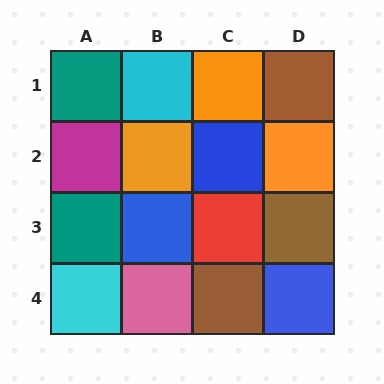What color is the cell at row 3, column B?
Blue.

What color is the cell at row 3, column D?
Brown.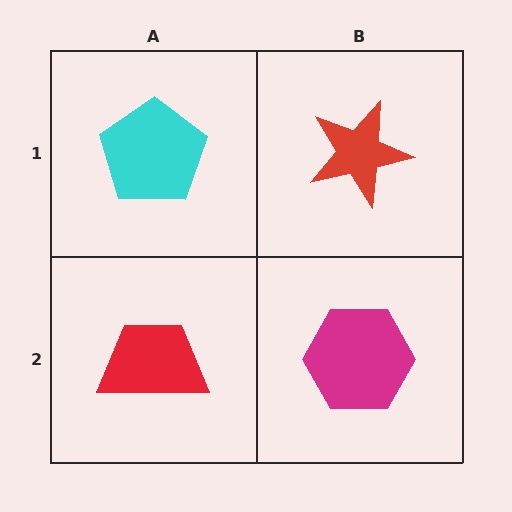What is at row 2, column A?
A red trapezoid.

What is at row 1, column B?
A red star.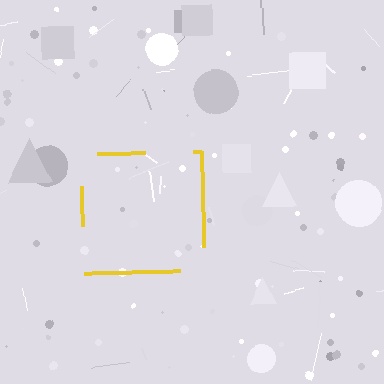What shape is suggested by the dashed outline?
The dashed outline suggests a square.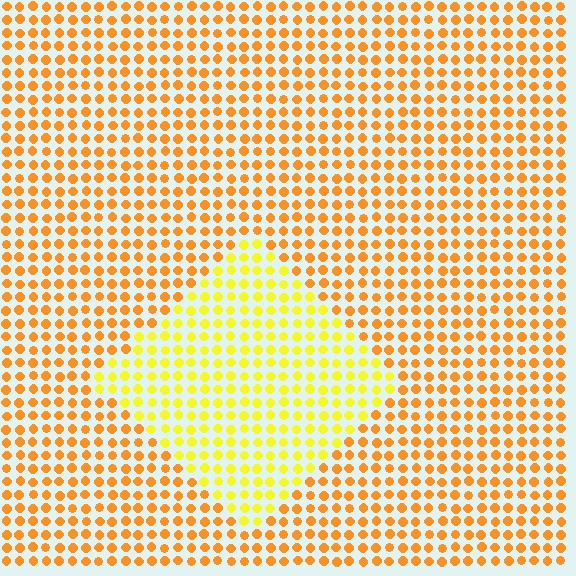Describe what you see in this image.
The image is filled with small orange elements in a uniform arrangement. A diamond-shaped region is visible where the elements are tinted to a slightly different hue, forming a subtle color boundary.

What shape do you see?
I see a diamond.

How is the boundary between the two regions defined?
The boundary is defined purely by a slight shift in hue (about 31 degrees). Spacing, size, and orientation are identical on both sides.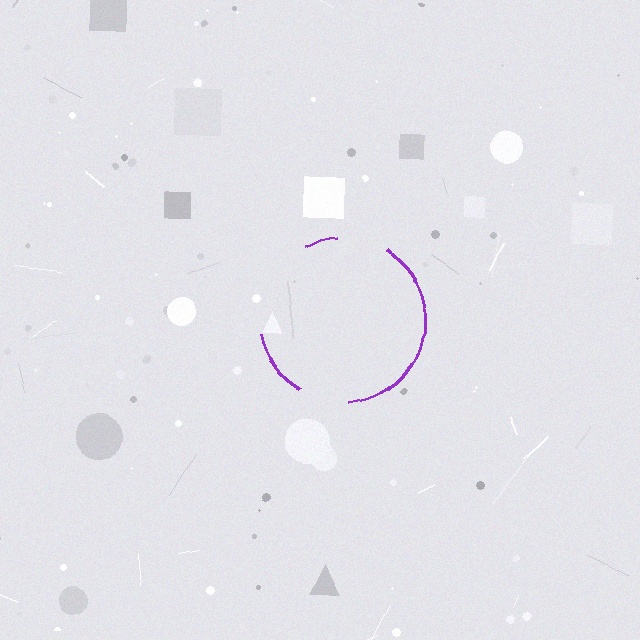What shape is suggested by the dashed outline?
The dashed outline suggests a circle.